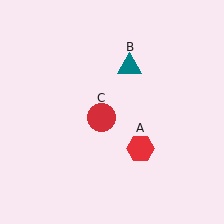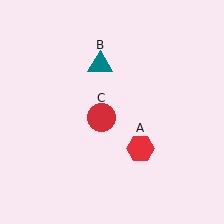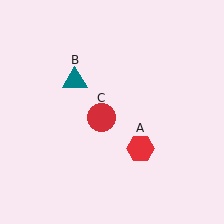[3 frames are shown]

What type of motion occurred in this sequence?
The teal triangle (object B) rotated counterclockwise around the center of the scene.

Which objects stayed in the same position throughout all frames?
Red hexagon (object A) and red circle (object C) remained stationary.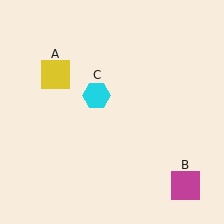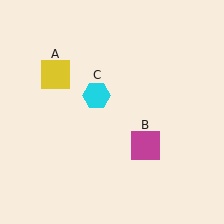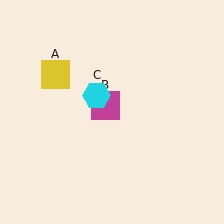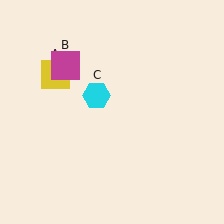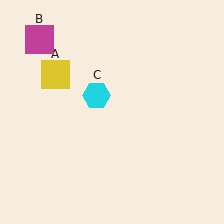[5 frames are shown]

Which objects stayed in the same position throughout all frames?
Yellow square (object A) and cyan hexagon (object C) remained stationary.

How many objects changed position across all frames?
1 object changed position: magenta square (object B).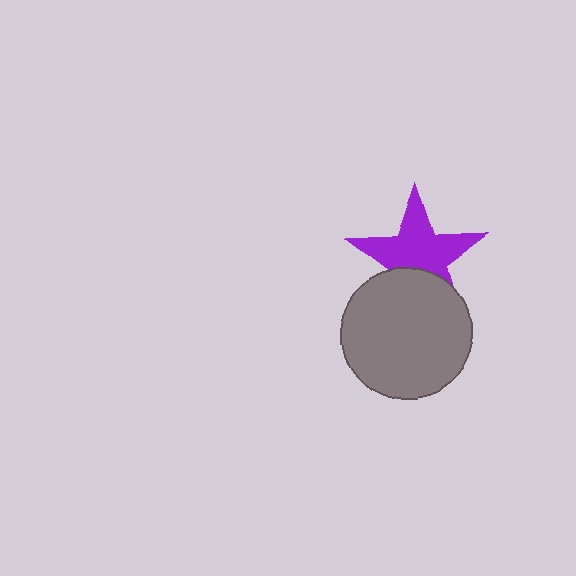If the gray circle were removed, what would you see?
You would see the complete purple star.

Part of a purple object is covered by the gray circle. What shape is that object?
It is a star.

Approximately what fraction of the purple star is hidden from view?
Roughly 34% of the purple star is hidden behind the gray circle.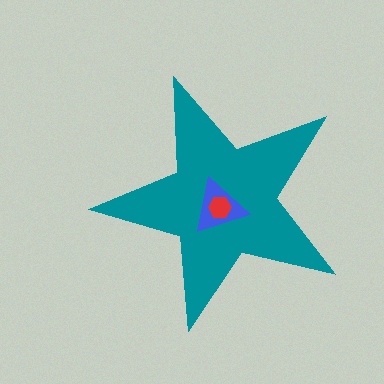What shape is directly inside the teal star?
The blue triangle.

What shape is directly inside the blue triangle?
The red hexagon.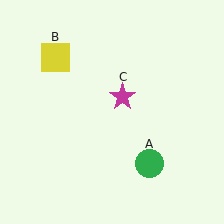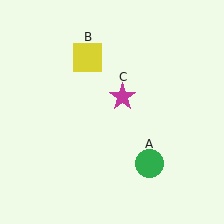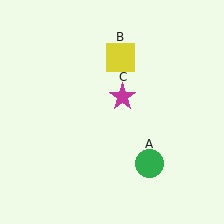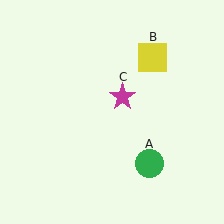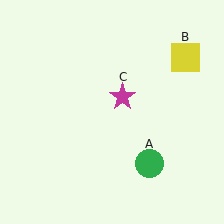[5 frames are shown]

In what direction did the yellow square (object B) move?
The yellow square (object B) moved right.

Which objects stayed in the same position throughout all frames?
Green circle (object A) and magenta star (object C) remained stationary.